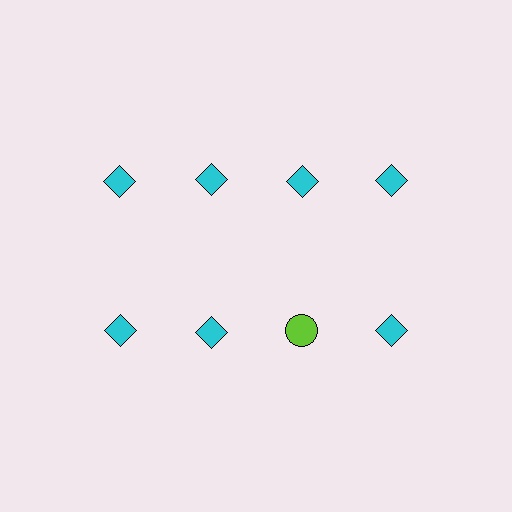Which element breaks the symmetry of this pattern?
The lime circle in the second row, center column breaks the symmetry. All other shapes are cyan diamonds.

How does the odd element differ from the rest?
It differs in both color (lime instead of cyan) and shape (circle instead of diamond).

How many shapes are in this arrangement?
There are 8 shapes arranged in a grid pattern.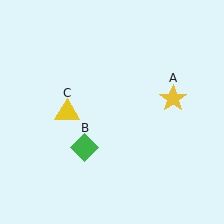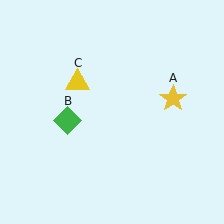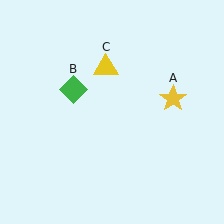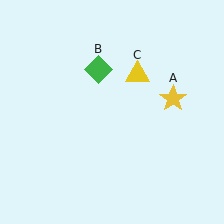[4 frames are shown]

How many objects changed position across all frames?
2 objects changed position: green diamond (object B), yellow triangle (object C).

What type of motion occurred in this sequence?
The green diamond (object B), yellow triangle (object C) rotated clockwise around the center of the scene.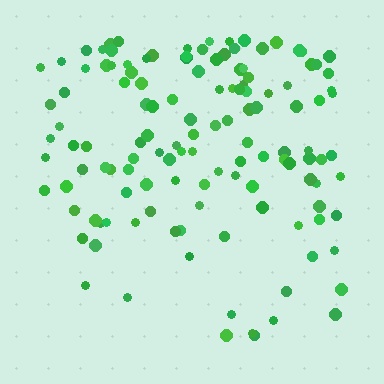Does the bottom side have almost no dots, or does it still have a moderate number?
Still a moderate number, just noticeably fewer than the top.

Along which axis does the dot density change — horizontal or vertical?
Vertical.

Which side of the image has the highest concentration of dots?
The top.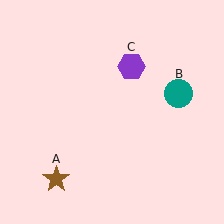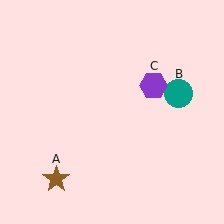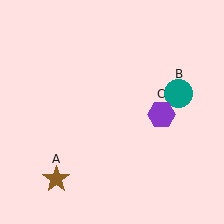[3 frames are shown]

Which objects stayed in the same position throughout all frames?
Brown star (object A) and teal circle (object B) remained stationary.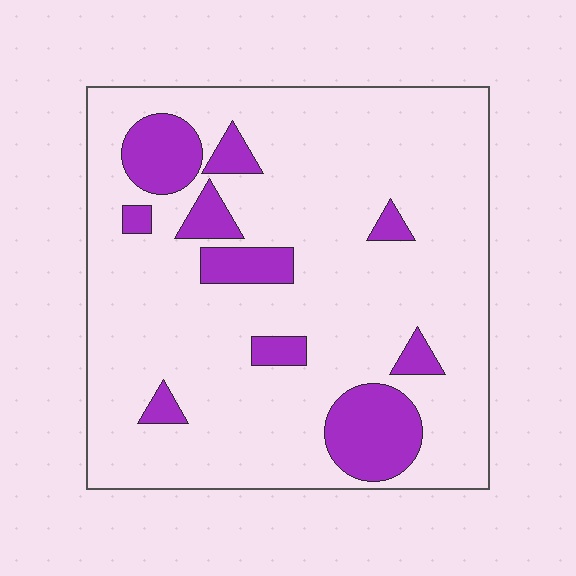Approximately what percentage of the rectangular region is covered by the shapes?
Approximately 15%.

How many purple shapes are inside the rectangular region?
10.